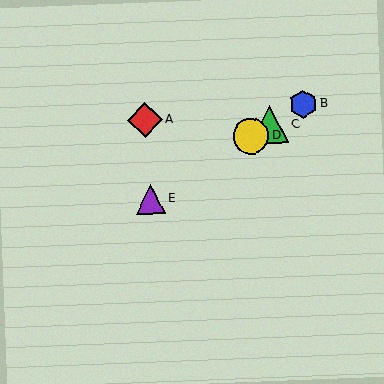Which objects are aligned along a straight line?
Objects B, C, D, E are aligned along a straight line.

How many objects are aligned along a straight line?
4 objects (B, C, D, E) are aligned along a straight line.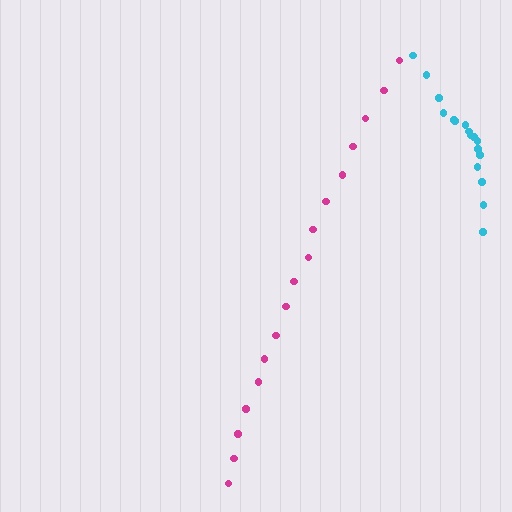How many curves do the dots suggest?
There are 2 distinct paths.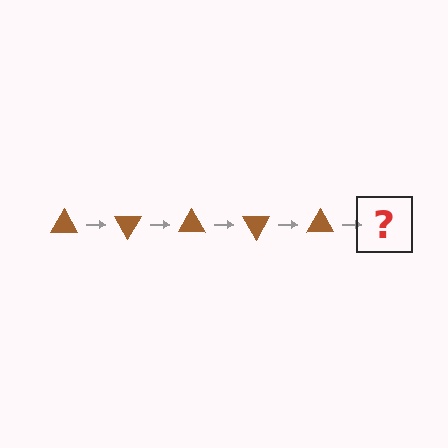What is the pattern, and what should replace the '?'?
The pattern is that the triangle rotates 60 degrees each step. The '?' should be a brown triangle rotated 300 degrees.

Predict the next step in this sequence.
The next step is a brown triangle rotated 300 degrees.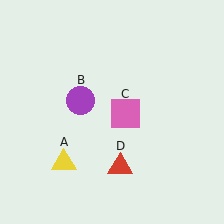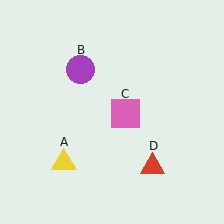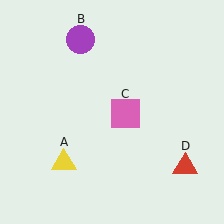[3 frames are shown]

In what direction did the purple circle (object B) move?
The purple circle (object B) moved up.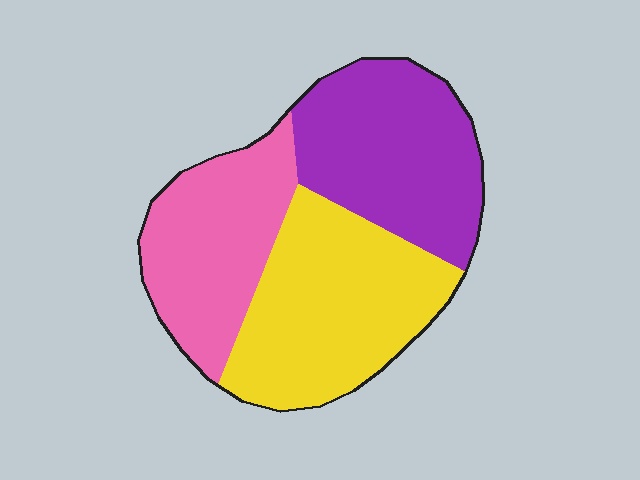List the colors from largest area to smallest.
From largest to smallest: yellow, purple, pink.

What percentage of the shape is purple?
Purple covers 34% of the shape.